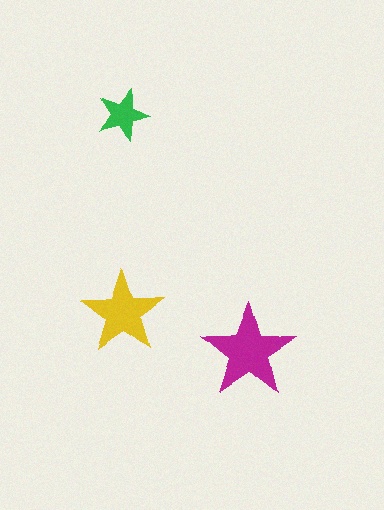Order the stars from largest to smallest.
the magenta one, the yellow one, the green one.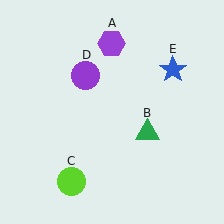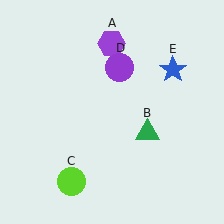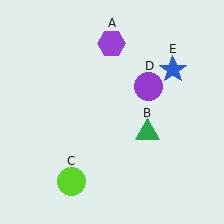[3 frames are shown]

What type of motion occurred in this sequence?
The purple circle (object D) rotated clockwise around the center of the scene.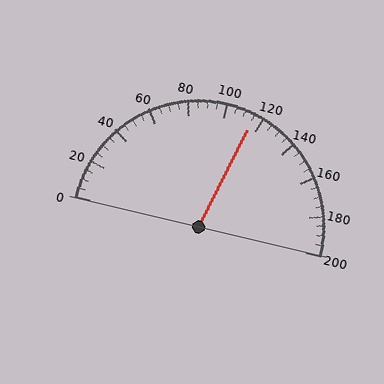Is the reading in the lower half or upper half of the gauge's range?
The reading is in the upper half of the range (0 to 200).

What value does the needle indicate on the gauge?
The needle indicates approximately 115.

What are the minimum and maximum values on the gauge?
The gauge ranges from 0 to 200.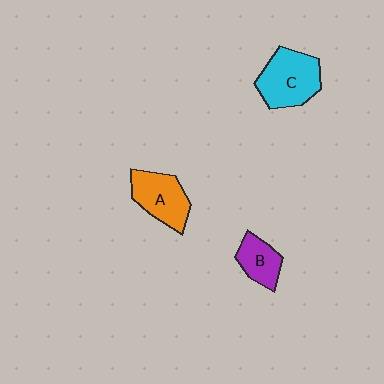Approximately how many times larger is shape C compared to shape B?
Approximately 1.8 times.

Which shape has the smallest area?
Shape B (purple).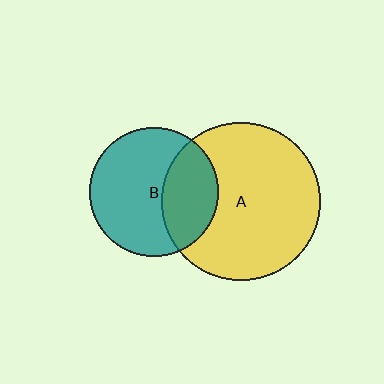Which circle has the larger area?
Circle A (yellow).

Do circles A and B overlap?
Yes.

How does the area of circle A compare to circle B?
Approximately 1.5 times.